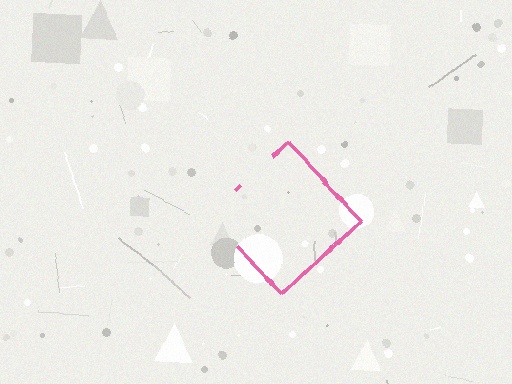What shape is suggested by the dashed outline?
The dashed outline suggests a diamond.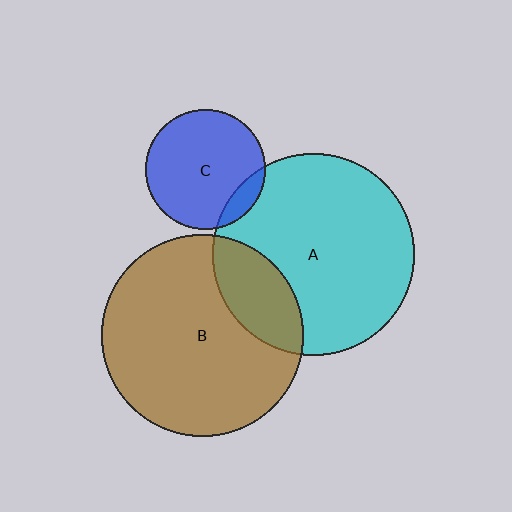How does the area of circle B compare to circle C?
Approximately 2.8 times.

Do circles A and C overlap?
Yes.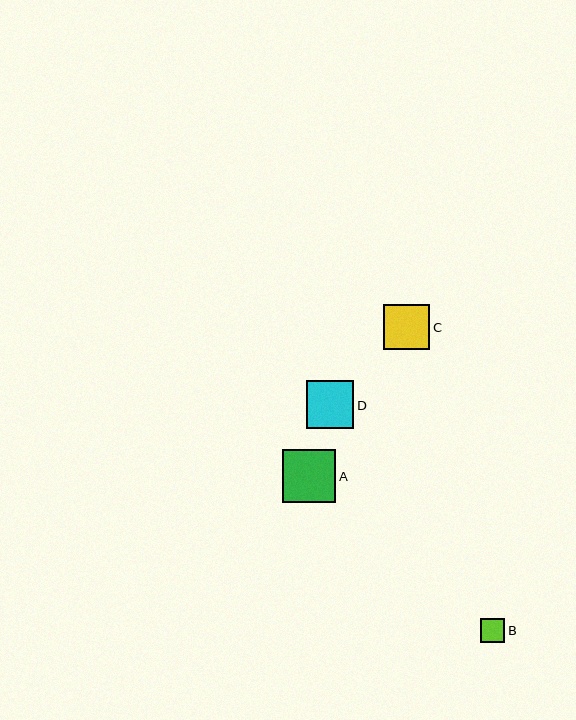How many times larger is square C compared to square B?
Square C is approximately 1.9 times the size of square B.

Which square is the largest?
Square A is the largest with a size of approximately 53 pixels.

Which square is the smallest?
Square B is the smallest with a size of approximately 24 pixels.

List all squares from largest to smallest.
From largest to smallest: A, D, C, B.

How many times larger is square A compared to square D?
Square A is approximately 1.1 times the size of square D.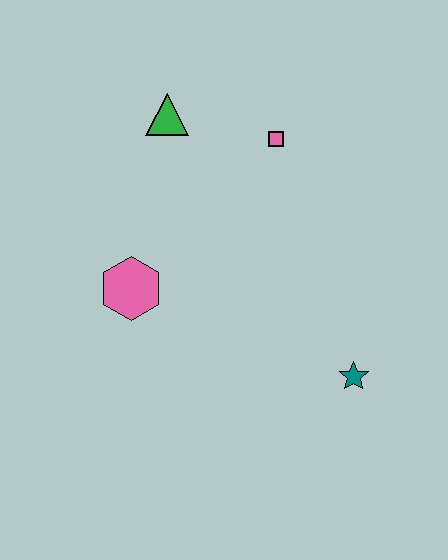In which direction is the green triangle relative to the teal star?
The green triangle is above the teal star.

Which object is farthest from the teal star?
The green triangle is farthest from the teal star.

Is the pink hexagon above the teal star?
Yes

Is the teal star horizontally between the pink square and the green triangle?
No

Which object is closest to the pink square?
The green triangle is closest to the pink square.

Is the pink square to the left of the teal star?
Yes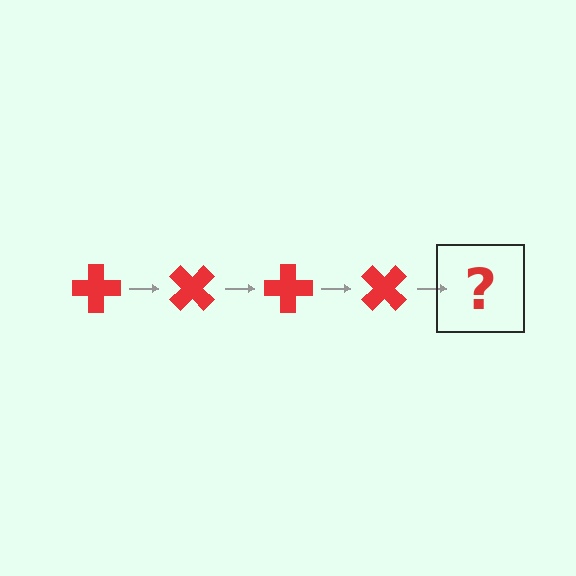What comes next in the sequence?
The next element should be a red cross rotated 180 degrees.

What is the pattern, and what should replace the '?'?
The pattern is that the cross rotates 45 degrees each step. The '?' should be a red cross rotated 180 degrees.